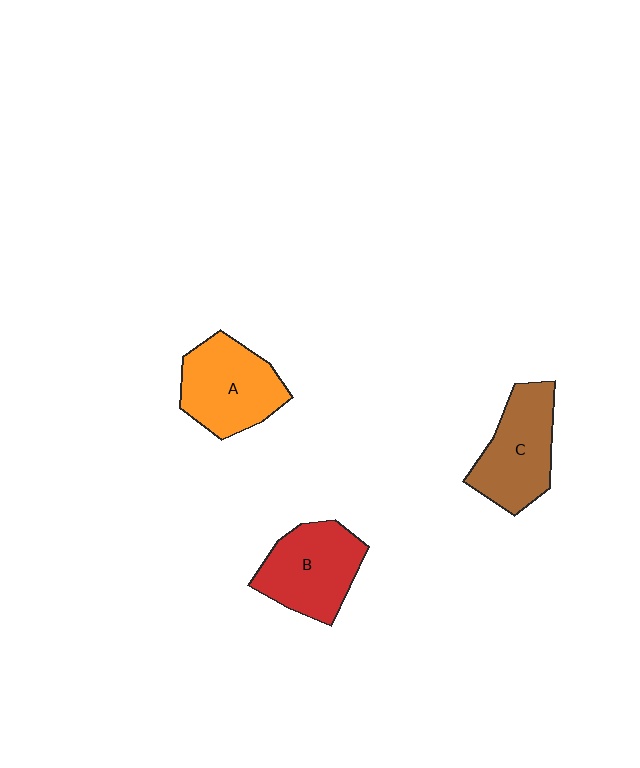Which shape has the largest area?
Shape A (orange).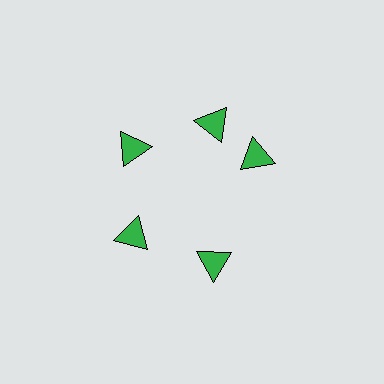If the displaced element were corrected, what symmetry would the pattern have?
It would have 5-fold rotational symmetry — the pattern would map onto itself every 72 degrees.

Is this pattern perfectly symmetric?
No. The 5 green triangles are arranged in a ring, but one element near the 3 o'clock position is rotated out of alignment along the ring, breaking the 5-fold rotational symmetry.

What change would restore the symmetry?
The symmetry would be restored by rotating it back into even spacing with its neighbors so that all 5 triangles sit at equal angles and equal distance from the center.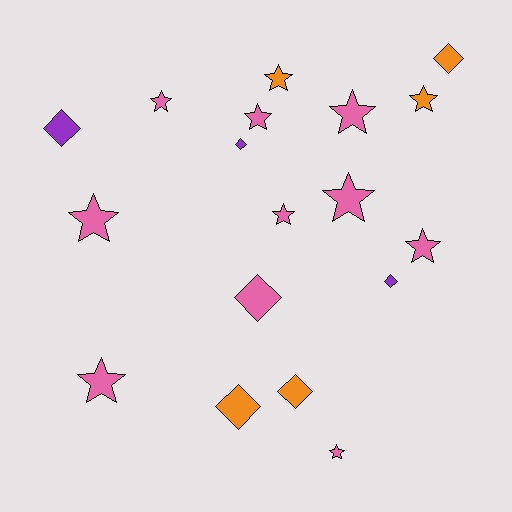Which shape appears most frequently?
Star, with 11 objects.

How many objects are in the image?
There are 18 objects.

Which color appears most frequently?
Pink, with 10 objects.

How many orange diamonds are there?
There are 3 orange diamonds.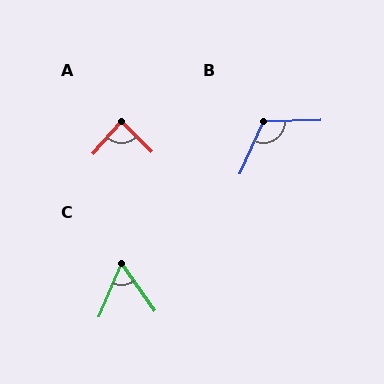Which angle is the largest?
B, at approximately 116 degrees.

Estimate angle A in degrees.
Approximately 87 degrees.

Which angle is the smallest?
C, at approximately 58 degrees.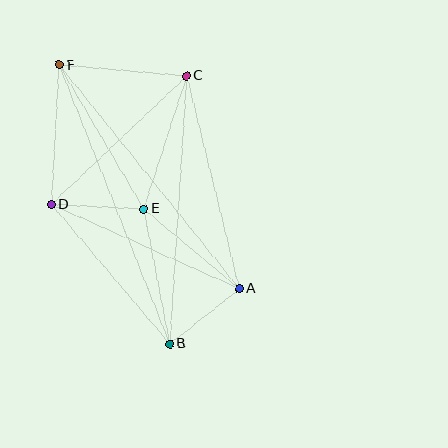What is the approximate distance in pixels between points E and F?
The distance between E and F is approximately 167 pixels.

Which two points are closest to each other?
Points A and B are closest to each other.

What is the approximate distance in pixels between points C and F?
The distance between C and F is approximately 128 pixels.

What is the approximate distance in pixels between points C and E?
The distance between C and E is approximately 139 pixels.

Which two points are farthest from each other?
Points B and F are farthest from each other.